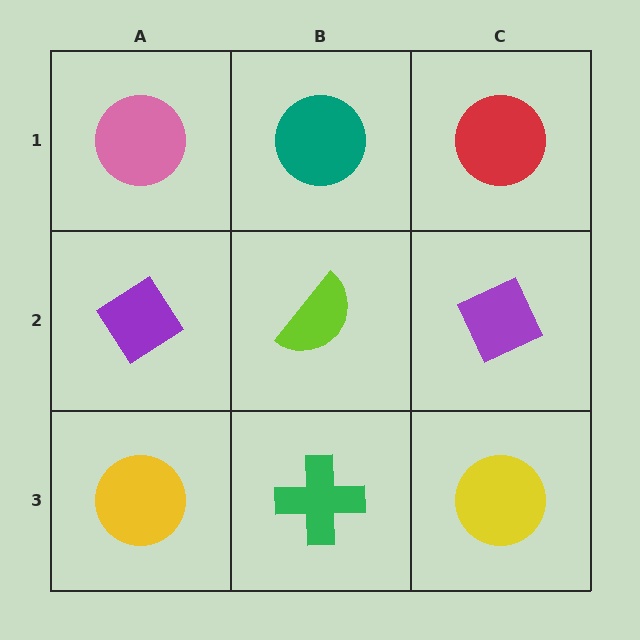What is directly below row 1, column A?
A purple diamond.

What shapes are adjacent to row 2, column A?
A pink circle (row 1, column A), a yellow circle (row 3, column A), a lime semicircle (row 2, column B).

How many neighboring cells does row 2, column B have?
4.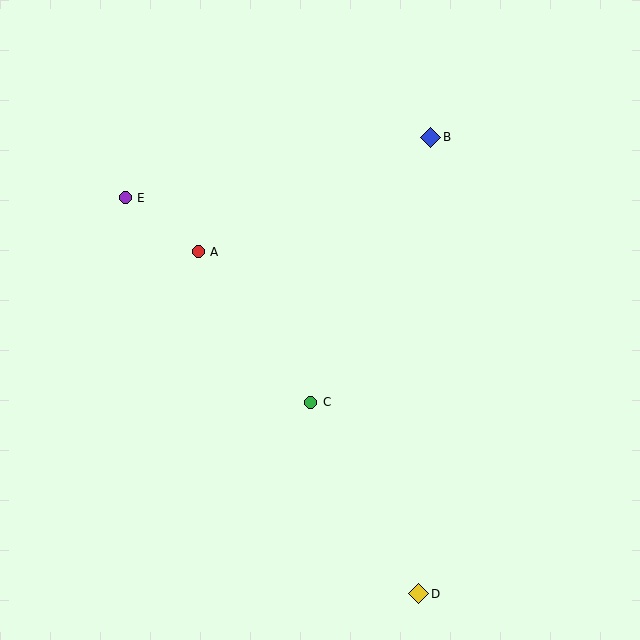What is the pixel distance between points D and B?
The distance between D and B is 457 pixels.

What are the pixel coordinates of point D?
Point D is at (419, 594).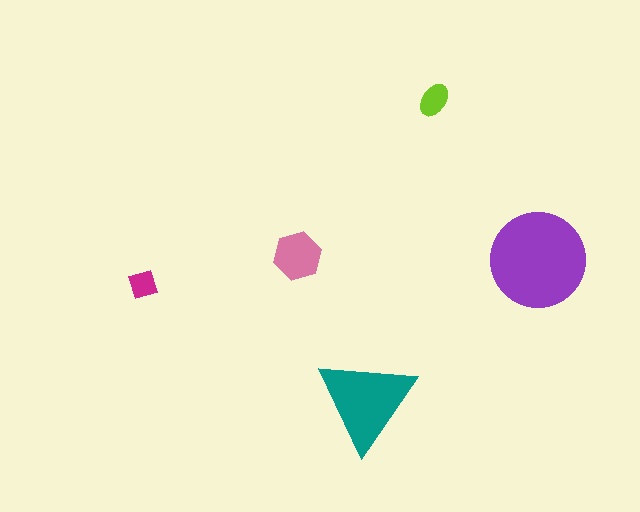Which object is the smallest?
The magenta diamond.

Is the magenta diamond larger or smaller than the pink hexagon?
Smaller.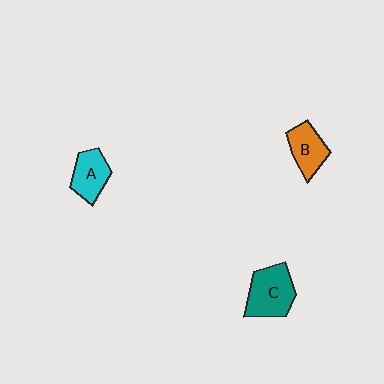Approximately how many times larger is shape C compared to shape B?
Approximately 1.4 times.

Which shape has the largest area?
Shape C (teal).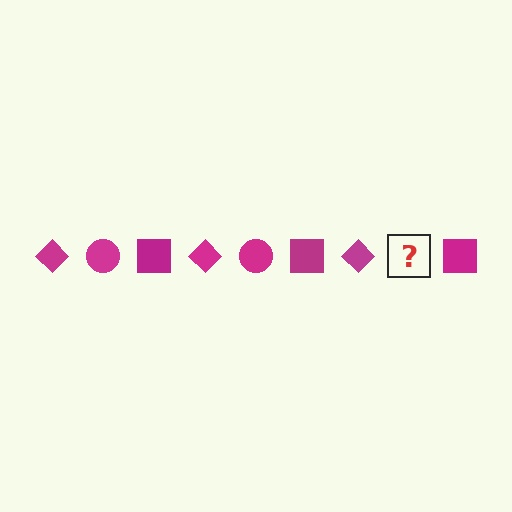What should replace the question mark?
The question mark should be replaced with a magenta circle.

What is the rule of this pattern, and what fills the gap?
The rule is that the pattern cycles through diamond, circle, square shapes in magenta. The gap should be filled with a magenta circle.